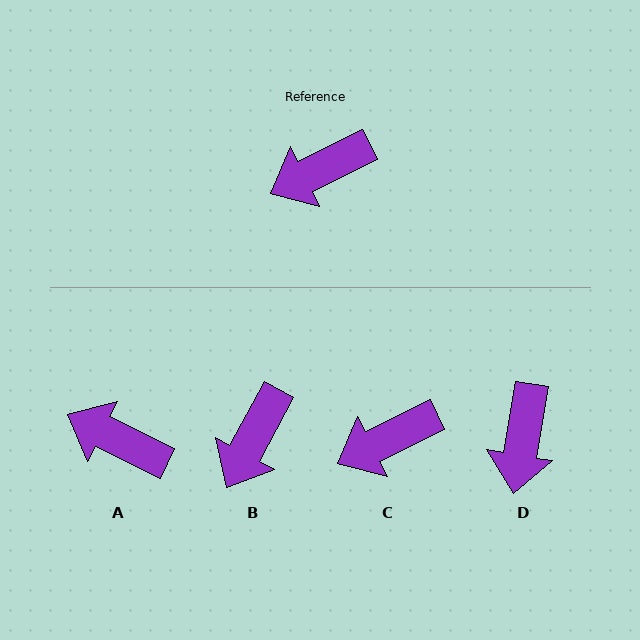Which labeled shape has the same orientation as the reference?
C.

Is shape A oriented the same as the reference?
No, it is off by about 52 degrees.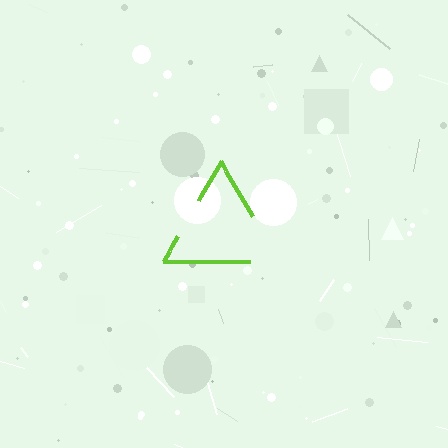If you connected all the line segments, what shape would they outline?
They would outline a triangle.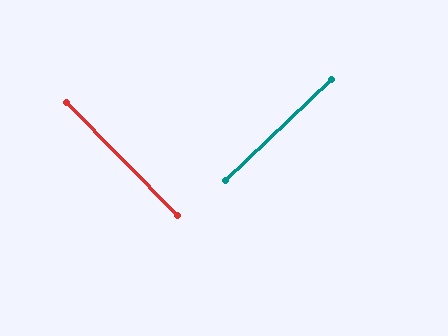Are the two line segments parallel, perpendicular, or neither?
Perpendicular — they meet at approximately 89°.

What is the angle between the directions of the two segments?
Approximately 89 degrees.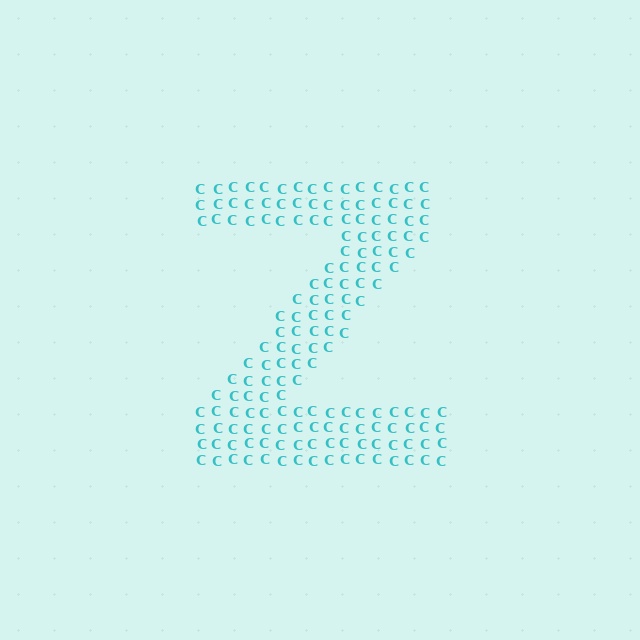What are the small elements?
The small elements are letter C's.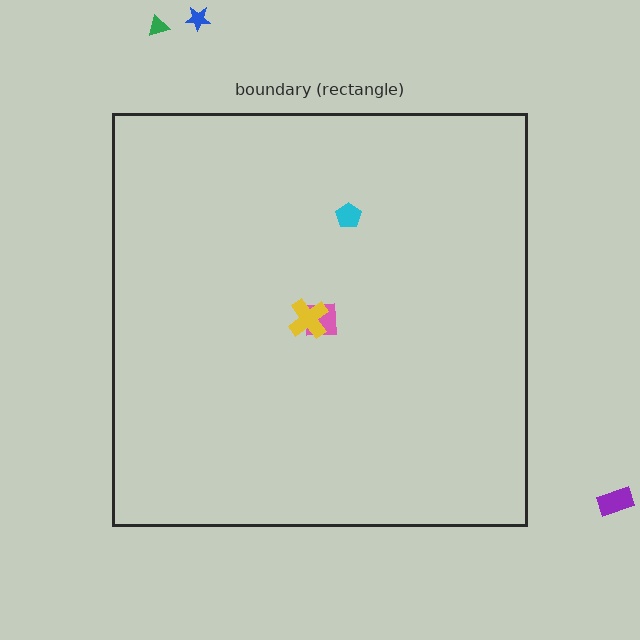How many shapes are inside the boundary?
3 inside, 3 outside.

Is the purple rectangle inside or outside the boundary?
Outside.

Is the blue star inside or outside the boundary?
Outside.